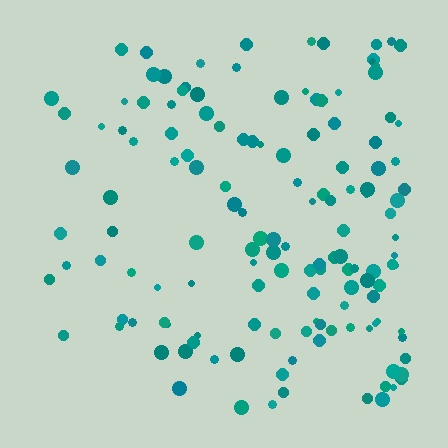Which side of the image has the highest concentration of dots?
The right.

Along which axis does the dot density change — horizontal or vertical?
Horizontal.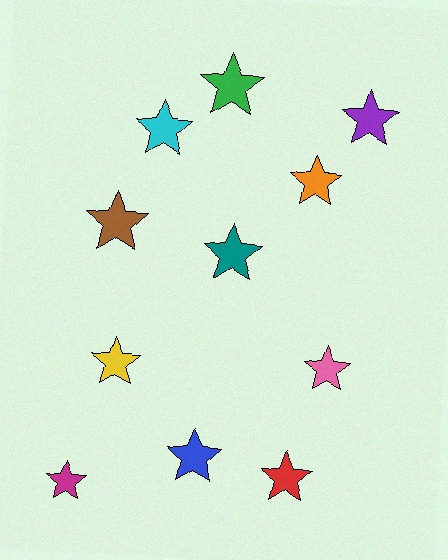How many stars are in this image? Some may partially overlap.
There are 11 stars.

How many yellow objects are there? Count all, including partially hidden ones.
There is 1 yellow object.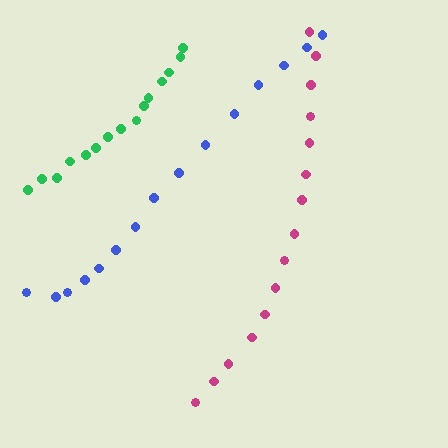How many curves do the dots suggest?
There are 3 distinct paths.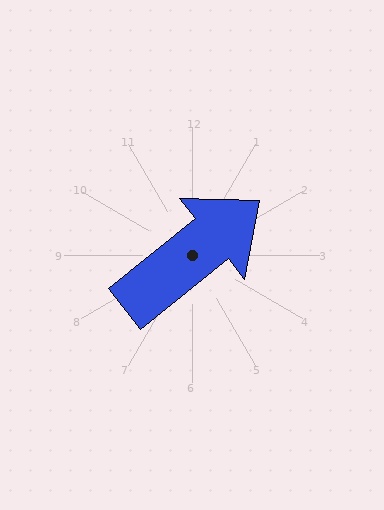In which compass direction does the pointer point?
Northeast.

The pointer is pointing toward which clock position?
Roughly 2 o'clock.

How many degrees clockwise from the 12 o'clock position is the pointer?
Approximately 51 degrees.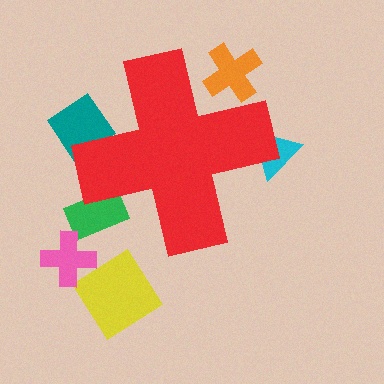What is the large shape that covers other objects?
A red cross.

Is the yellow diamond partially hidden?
No, the yellow diamond is fully visible.